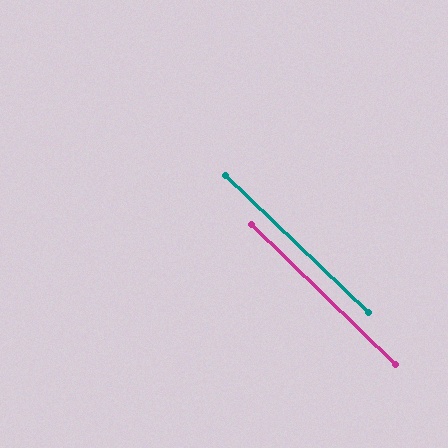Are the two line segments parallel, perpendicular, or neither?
Parallel — their directions differ by only 0.5°.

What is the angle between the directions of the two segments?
Approximately 0 degrees.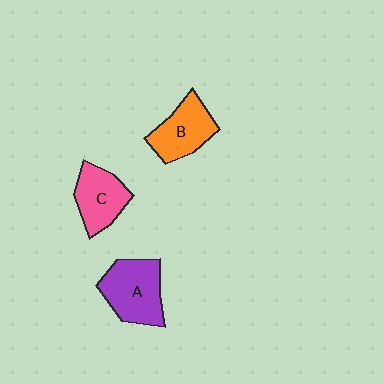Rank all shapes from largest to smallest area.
From largest to smallest: A (purple), B (orange), C (pink).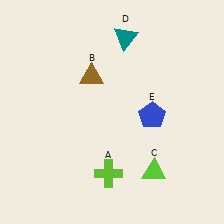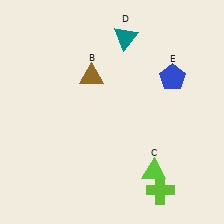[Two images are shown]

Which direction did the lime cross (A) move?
The lime cross (A) moved right.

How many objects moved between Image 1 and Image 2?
2 objects moved between the two images.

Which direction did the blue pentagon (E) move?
The blue pentagon (E) moved up.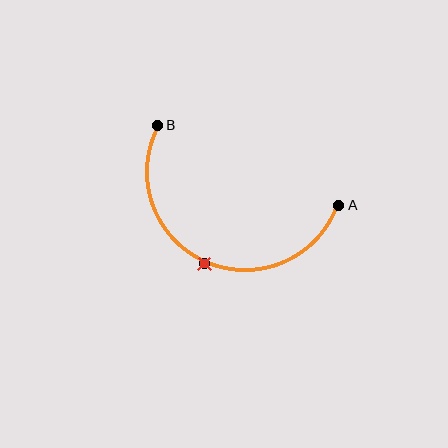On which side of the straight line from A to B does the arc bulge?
The arc bulges below the straight line connecting A and B.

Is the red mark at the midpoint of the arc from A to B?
Yes. The red mark lies on the arc at equal arc-length from both A and B — it is the arc midpoint.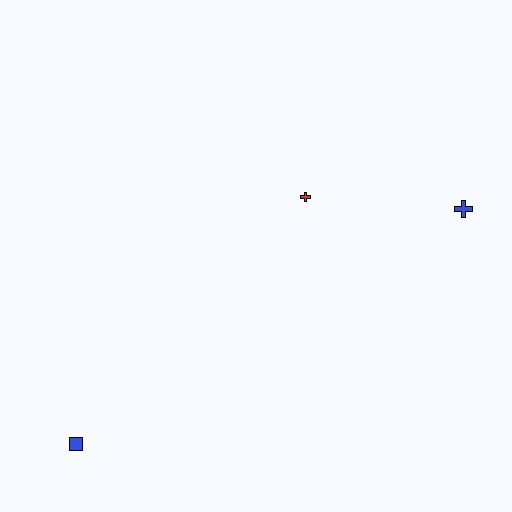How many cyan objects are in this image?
There are no cyan objects.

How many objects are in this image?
There are 3 objects.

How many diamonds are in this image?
There are no diamonds.